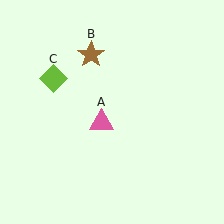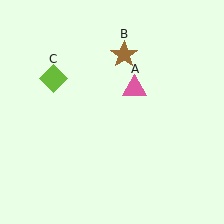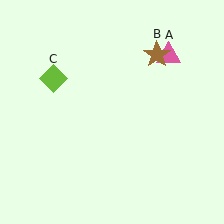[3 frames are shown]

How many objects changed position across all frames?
2 objects changed position: pink triangle (object A), brown star (object B).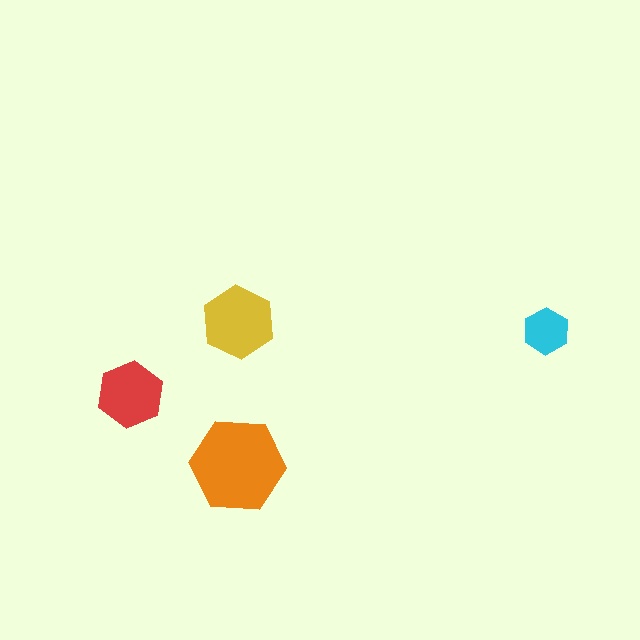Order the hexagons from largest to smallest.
the orange one, the yellow one, the red one, the cyan one.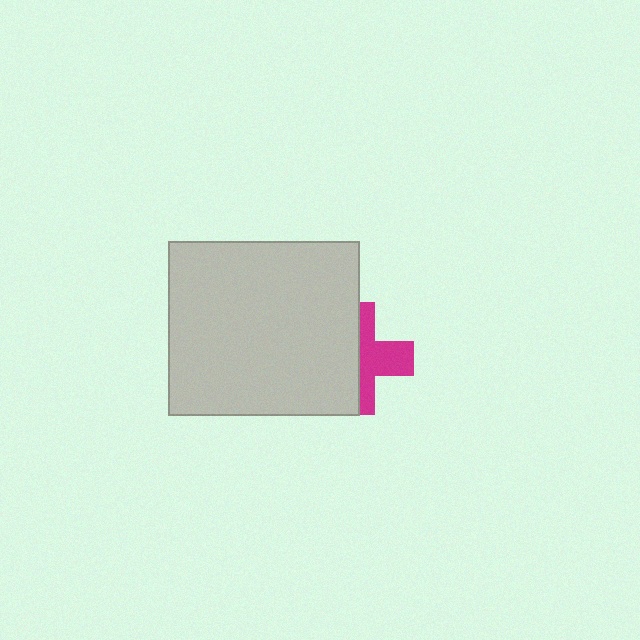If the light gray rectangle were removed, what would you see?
You would see the complete magenta cross.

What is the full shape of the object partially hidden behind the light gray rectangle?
The partially hidden object is a magenta cross.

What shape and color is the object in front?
The object in front is a light gray rectangle.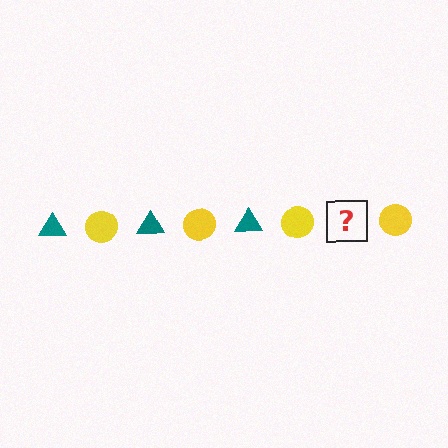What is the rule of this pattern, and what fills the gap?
The rule is that the pattern alternates between teal triangle and yellow circle. The gap should be filled with a teal triangle.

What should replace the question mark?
The question mark should be replaced with a teal triangle.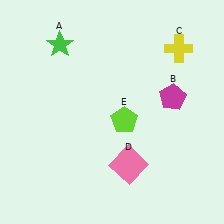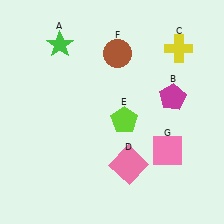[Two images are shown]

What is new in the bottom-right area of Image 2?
A pink square (G) was added in the bottom-right area of Image 2.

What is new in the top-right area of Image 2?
A brown circle (F) was added in the top-right area of Image 2.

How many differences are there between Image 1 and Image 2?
There are 2 differences between the two images.